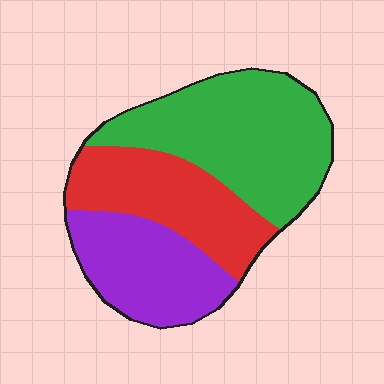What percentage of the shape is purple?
Purple takes up about one quarter (1/4) of the shape.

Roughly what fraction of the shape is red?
Red covers around 30% of the shape.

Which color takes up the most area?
Green, at roughly 45%.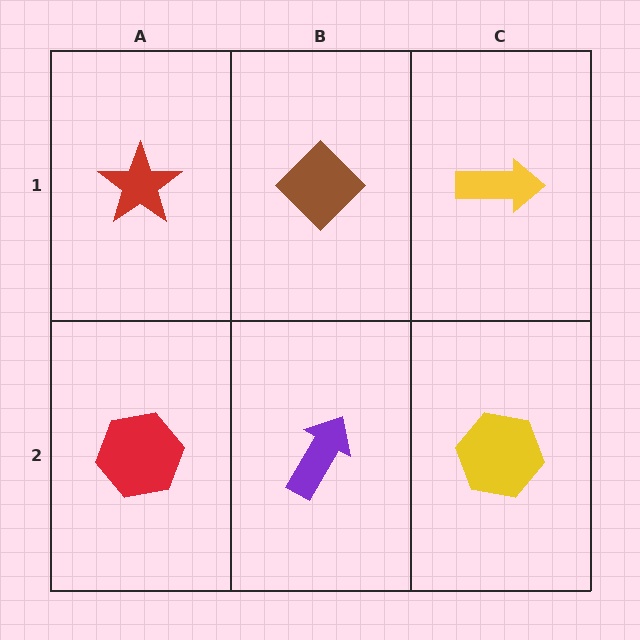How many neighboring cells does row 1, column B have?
3.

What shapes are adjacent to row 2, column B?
A brown diamond (row 1, column B), a red hexagon (row 2, column A), a yellow hexagon (row 2, column C).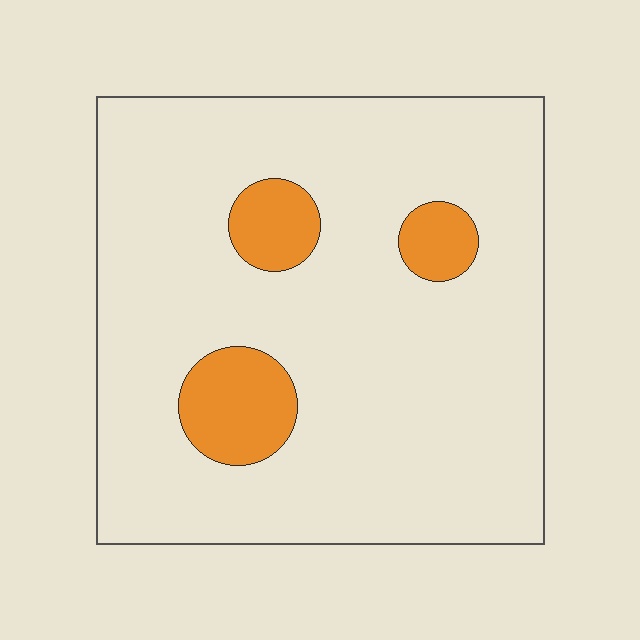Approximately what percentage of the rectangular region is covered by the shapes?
Approximately 10%.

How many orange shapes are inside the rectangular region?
3.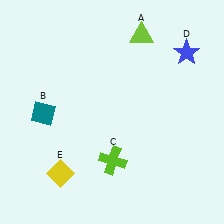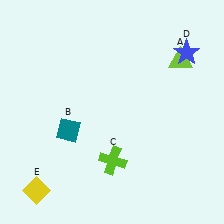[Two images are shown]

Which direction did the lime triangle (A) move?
The lime triangle (A) moved right.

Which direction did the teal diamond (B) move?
The teal diamond (B) moved right.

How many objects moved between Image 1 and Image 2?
3 objects moved between the two images.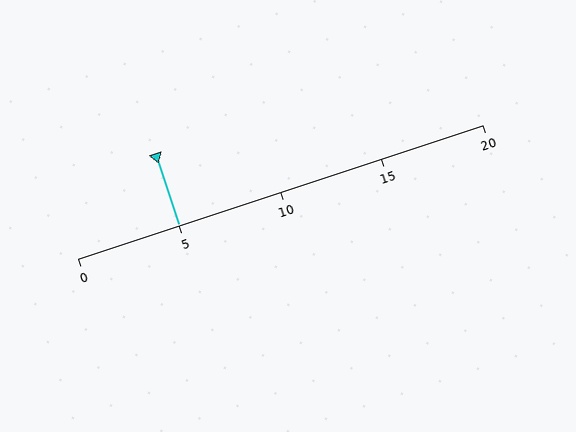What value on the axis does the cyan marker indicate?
The marker indicates approximately 5.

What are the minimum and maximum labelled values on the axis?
The axis runs from 0 to 20.